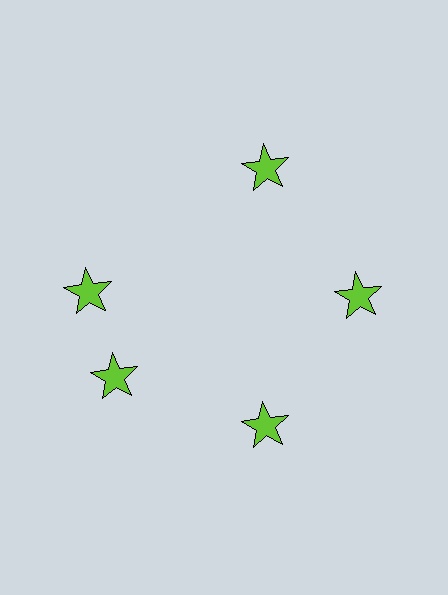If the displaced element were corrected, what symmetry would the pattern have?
It would have 5-fold rotational symmetry — the pattern would map onto itself every 72 degrees.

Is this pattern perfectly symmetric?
No. The 5 lime stars are arranged in a ring, but one element near the 10 o'clock position is rotated out of alignment along the ring, breaking the 5-fold rotational symmetry.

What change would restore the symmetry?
The symmetry would be restored by rotating it back into even spacing with its neighbors so that all 5 stars sit at equal angles and equal distance from the center.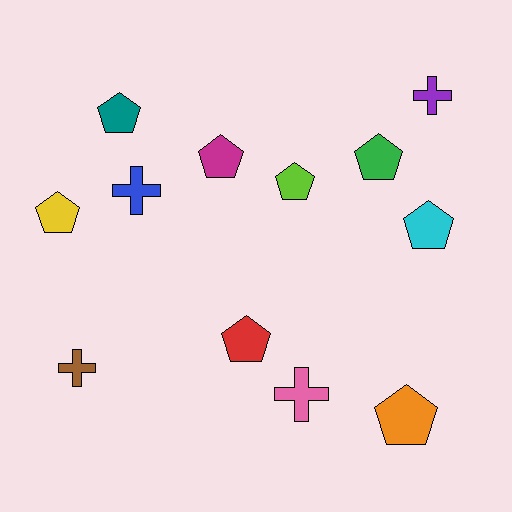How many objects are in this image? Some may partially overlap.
There are 12 objects.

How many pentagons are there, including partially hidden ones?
There are 8 pentagons.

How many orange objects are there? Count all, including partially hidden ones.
There is 1 orange object.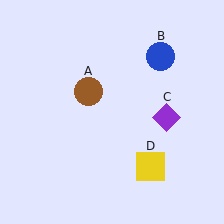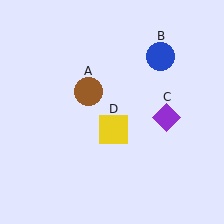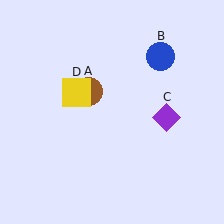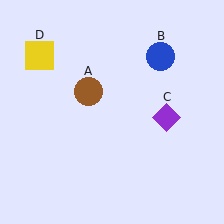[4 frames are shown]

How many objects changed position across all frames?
1 object changed position: yellow square (object D).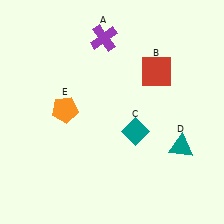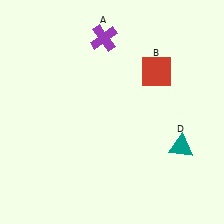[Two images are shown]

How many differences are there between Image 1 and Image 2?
There are 2 differences between the two images.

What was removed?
The orange pentagon (E), the teal diamond (C) were removed in Image 2.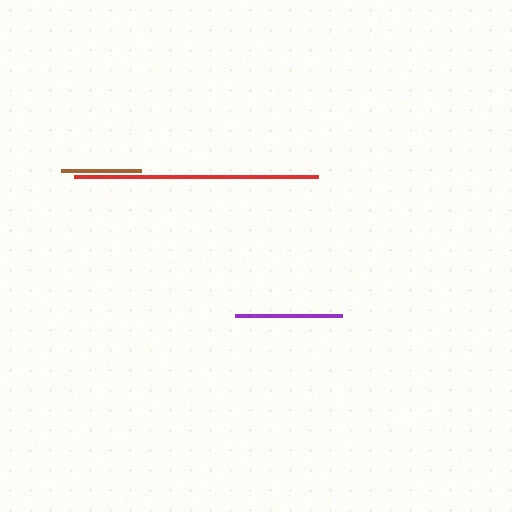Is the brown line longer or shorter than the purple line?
The purple line is longer than the brown line.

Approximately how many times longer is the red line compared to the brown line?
The red line is approximately 3.1 times the length of the brown line.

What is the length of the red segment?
The red segment is approximately 244 pixels long.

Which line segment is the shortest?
The brown line is the shortest at approximately 79 pixels.